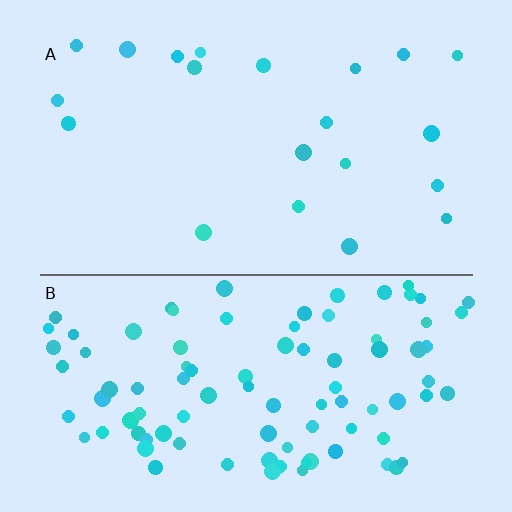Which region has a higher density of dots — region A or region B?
B (the bottom).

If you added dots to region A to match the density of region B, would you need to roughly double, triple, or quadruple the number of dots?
Approximately quadruple.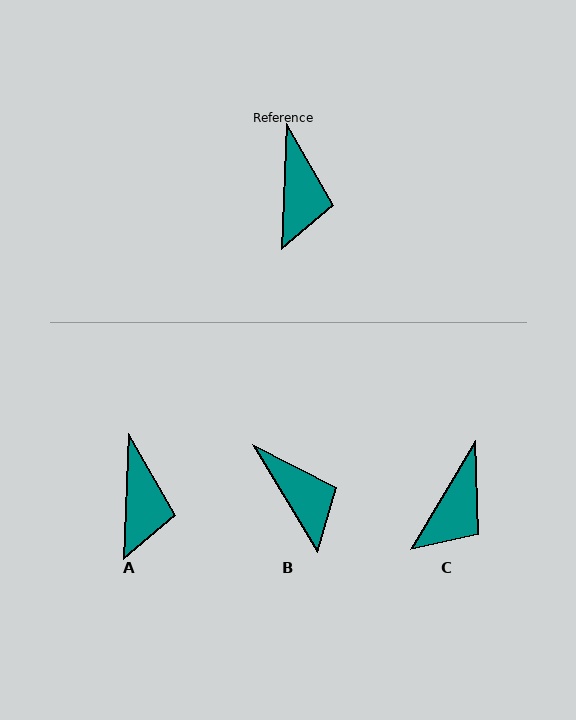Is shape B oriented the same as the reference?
No, it is off by about 33 degrees.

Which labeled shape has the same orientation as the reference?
A.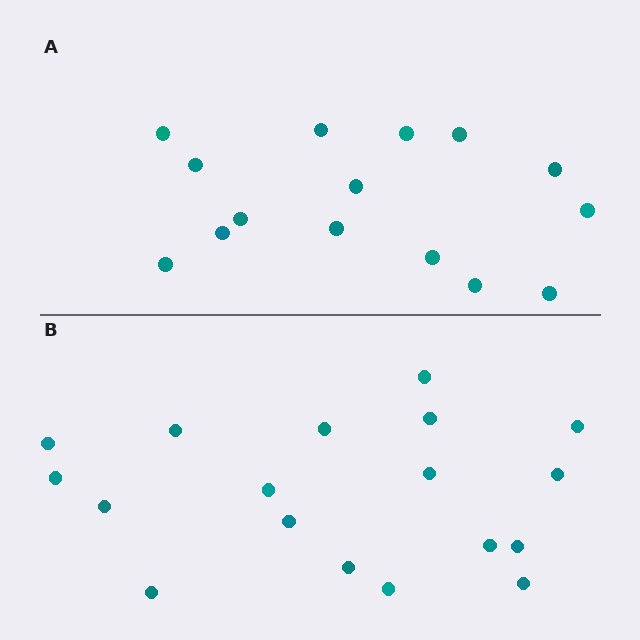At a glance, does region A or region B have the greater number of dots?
Region B (the bottom region) has more dots.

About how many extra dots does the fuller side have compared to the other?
Region B has just a few more — roughly 2 or 3 more dots than region A.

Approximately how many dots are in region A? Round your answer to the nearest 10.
About 20 dots. (The exact count is 15, which rounds to 20.)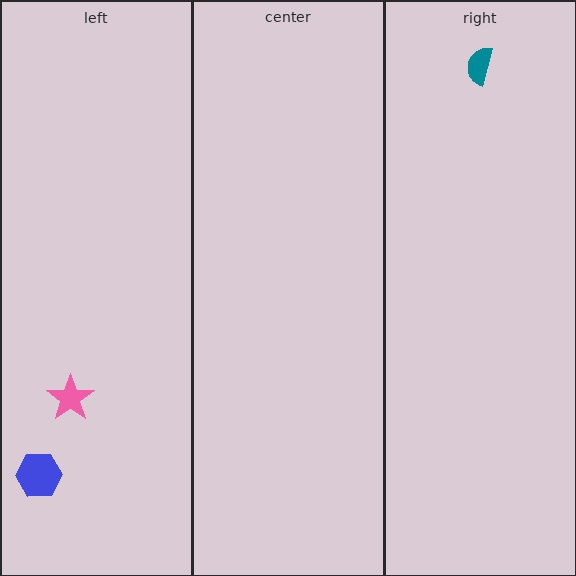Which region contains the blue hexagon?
The left region.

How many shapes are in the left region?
2.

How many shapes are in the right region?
1.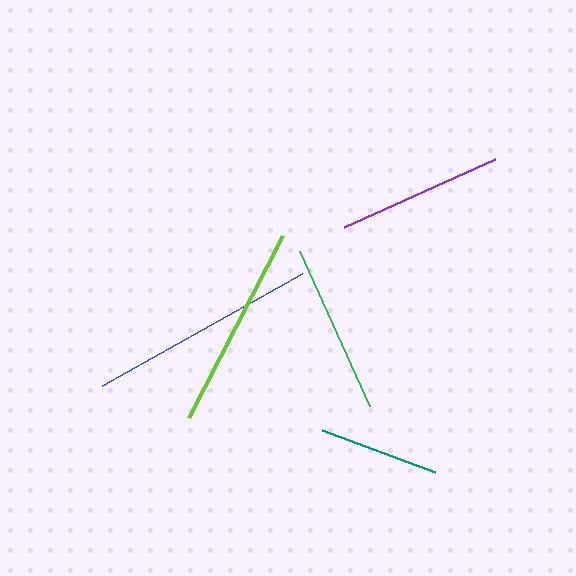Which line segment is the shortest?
The teal line is the shortest at approximately 120 pixels.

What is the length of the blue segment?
The blue segment is approximately 229 pixels long.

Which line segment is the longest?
The blue line is the longest at approximately 229 pixels.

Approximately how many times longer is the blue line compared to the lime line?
The blue line is approximately 1.1 times the length of the lime line.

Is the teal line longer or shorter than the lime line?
The lime line is longer than the teal line.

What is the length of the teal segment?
The teal segment is approximately 120 pixels long.